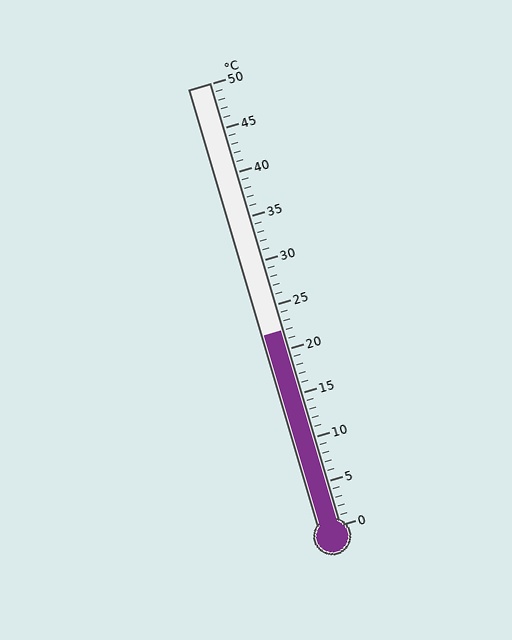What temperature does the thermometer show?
The thermometer shows approximately 22°C.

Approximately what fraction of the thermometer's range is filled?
The thermometer is filled to approximately 45% of its range.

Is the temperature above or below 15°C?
The temperature is above 15°C.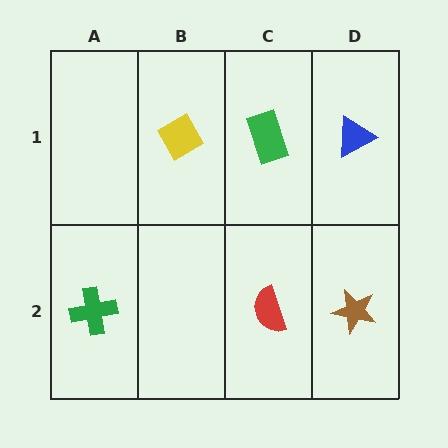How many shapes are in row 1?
3 shapes.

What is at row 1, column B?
A yellow diamond.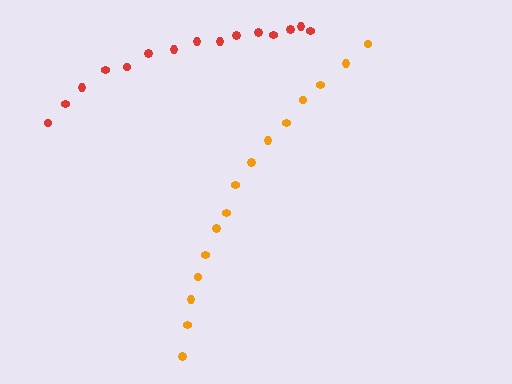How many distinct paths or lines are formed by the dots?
There are 2 distinct paths.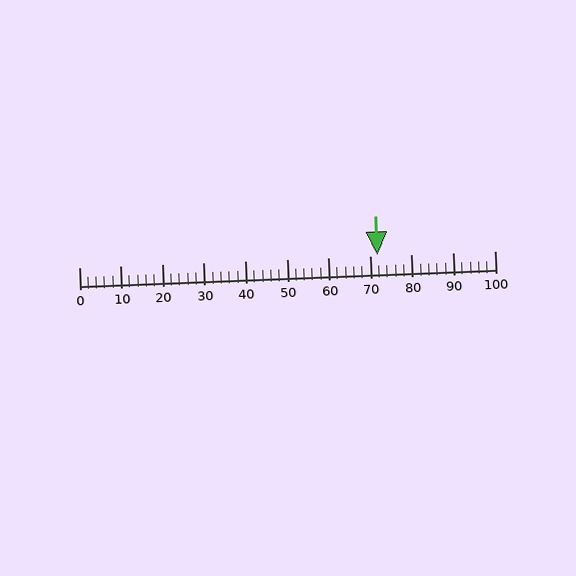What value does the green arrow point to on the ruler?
The green arrow points to approximately 72.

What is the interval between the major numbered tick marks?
The major tick marks are spaced 10 units apart.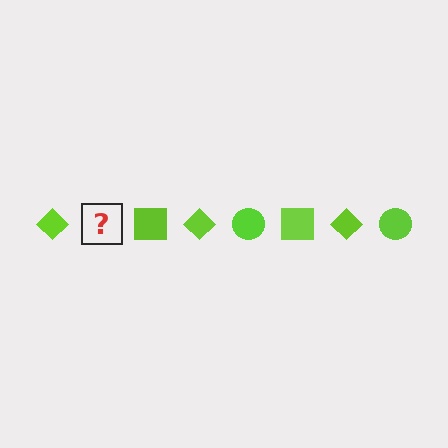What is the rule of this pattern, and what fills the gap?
The rule is that the pattern cycles through diamond, circle, square shapes in lime. The gap should be filled with a lime circle.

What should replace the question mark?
The question mark should be replaced with a lime circle.